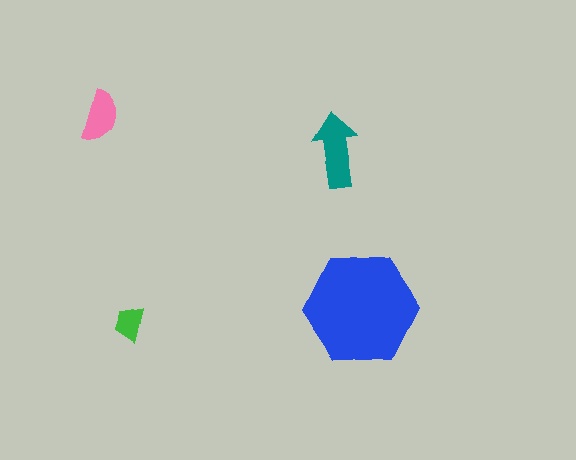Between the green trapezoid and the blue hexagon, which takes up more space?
The blue hexagon.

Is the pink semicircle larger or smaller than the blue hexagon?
Smaller.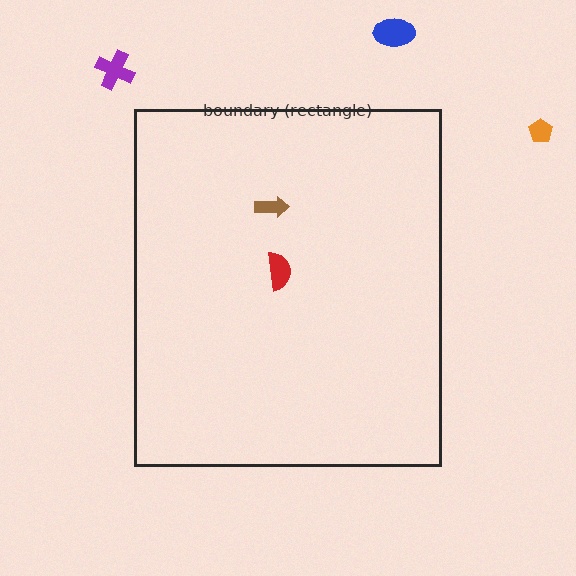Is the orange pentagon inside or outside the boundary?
Outside.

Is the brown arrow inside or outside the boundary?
Inside.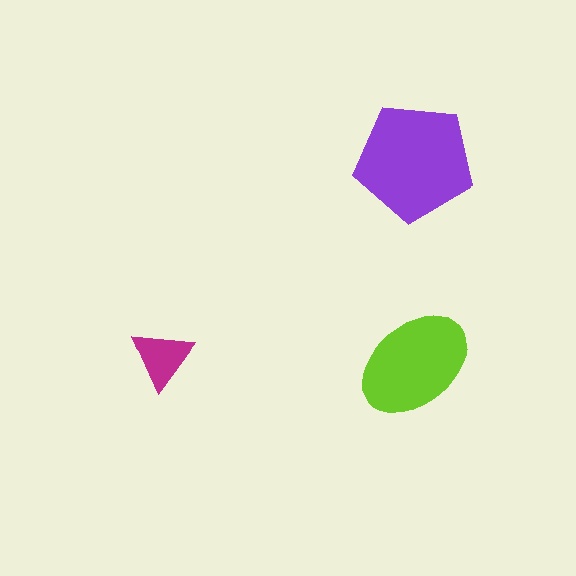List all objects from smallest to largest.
The magenta triangle, the lime ellipse, the purple pentagon.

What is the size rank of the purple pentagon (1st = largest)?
1st.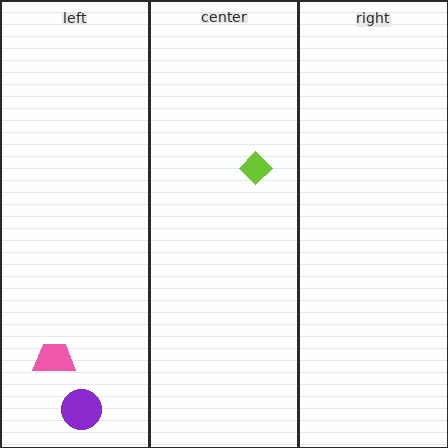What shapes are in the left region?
The pink trapezoid, the purple circle.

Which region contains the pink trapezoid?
The left region.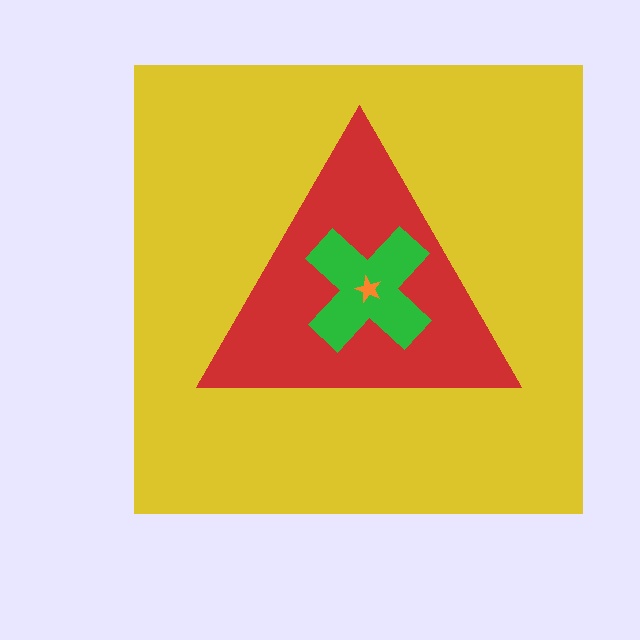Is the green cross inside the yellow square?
Yes.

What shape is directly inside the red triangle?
The green cross.